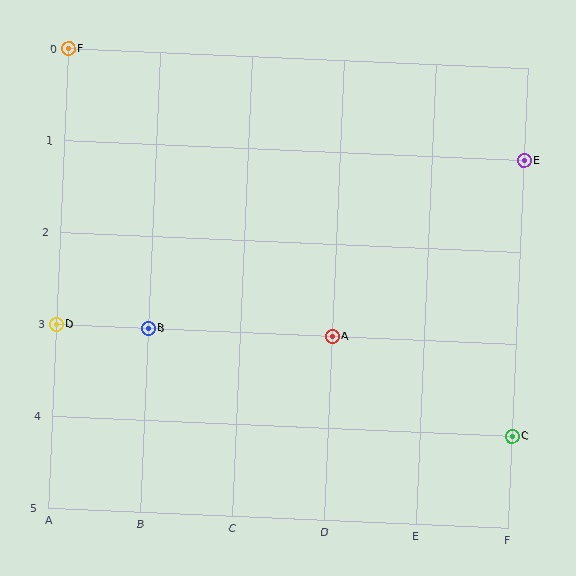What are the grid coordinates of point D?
Point D is at grid coordinates (A, 3).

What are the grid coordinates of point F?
Point F is at grid coordinates (A, 0).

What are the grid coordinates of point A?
Point A is at grid coordinates (D, 3).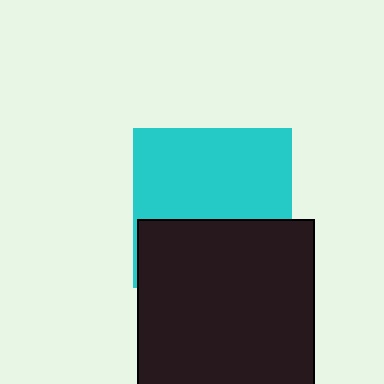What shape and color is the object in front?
The object in front is a black square.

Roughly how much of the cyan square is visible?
About half of it is visible (roughly 59%).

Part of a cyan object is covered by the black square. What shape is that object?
It is a square.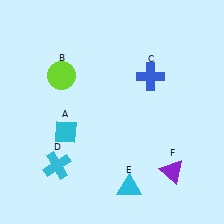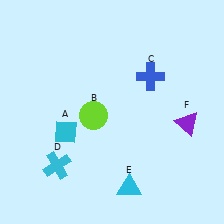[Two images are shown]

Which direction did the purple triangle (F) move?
The purple triangle (F) moved up.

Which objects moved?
The objects that moved are: the lime circle (B), the purple triangle (F).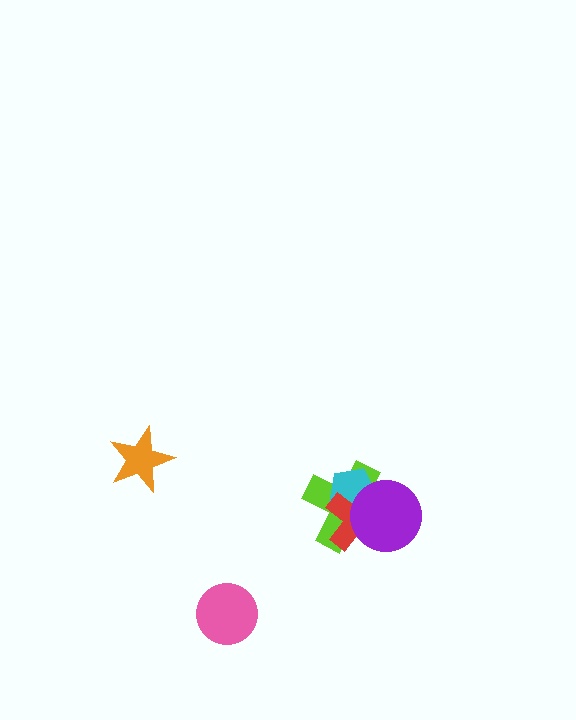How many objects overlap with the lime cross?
3 objects overlap with the lime cross.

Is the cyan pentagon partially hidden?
Yes, it is partially covered by another shape.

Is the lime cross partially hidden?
Yes, it is partially covered by another shape.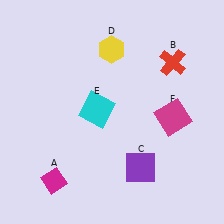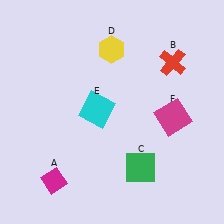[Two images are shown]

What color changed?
The square (C) changed from purple in Image 1 to green in Image 2.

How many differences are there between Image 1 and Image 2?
There is 1 difference between the two images.